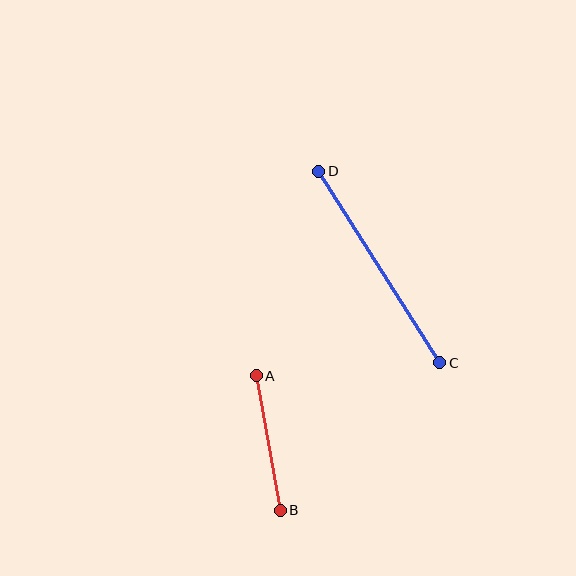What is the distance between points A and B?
The distance is approximately 137 pixels.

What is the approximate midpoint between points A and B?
The midpoint is at approximately (268, 443) pixels.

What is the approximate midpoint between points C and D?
The midpoint is at approximately (379, 267) pixels.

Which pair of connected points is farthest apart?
Points C and D are farthest apart.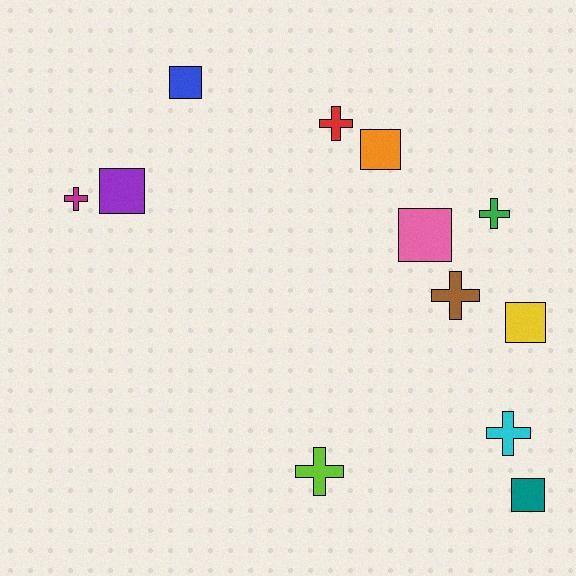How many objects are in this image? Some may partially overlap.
There are 12 objects.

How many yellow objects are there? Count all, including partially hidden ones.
There is 1 yellow object.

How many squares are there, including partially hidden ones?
There are 6 squares.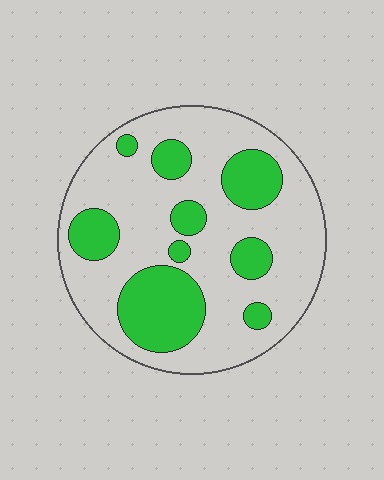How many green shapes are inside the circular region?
9.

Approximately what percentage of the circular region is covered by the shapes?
Approximately 30%.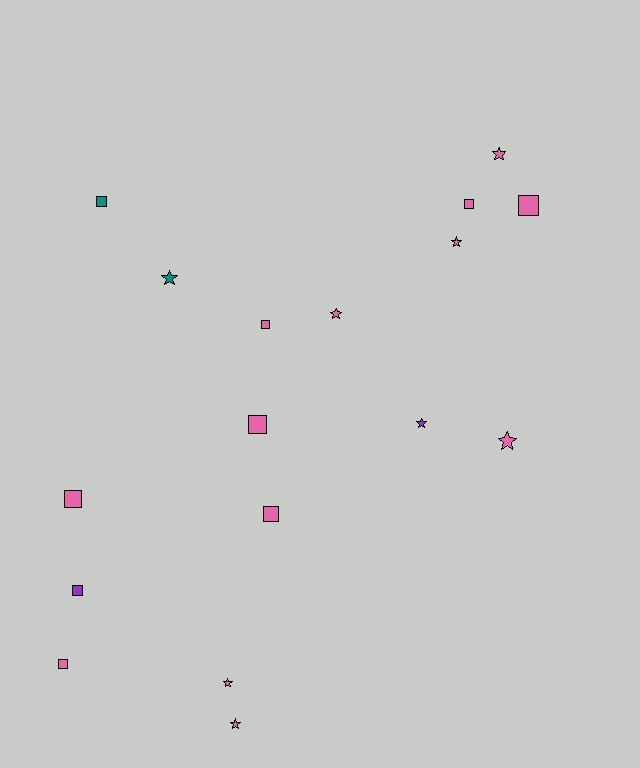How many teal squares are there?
There is 1 teal square.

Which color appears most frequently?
Pink, with 13 objects.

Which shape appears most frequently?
Square, with 9 objects.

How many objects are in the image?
There are 17 objects.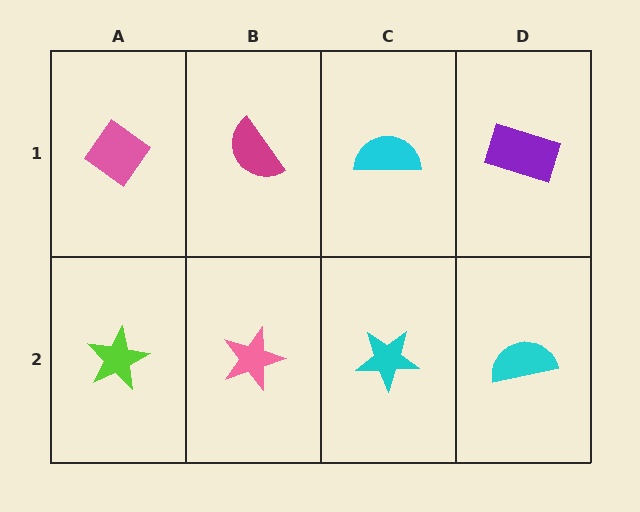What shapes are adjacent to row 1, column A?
A lime star (row 2, column A), a magenta semicircle (row 1, column B).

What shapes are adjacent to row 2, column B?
A magenta semicircle (row 1, column B), a lime star (row 2, column A), a cyan star (row 2, column C).